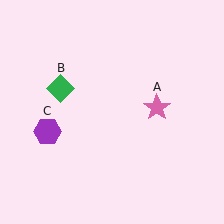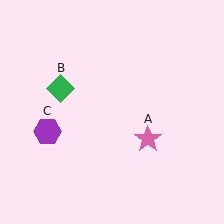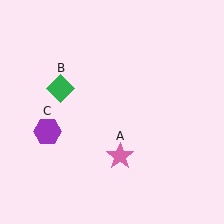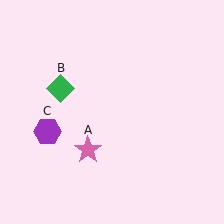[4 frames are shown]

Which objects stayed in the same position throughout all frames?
Green diamond (object B) and purple hexagon (object C) remained stationary.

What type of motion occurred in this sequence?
The pink star (object A) rotated clockwise around the center of the scene.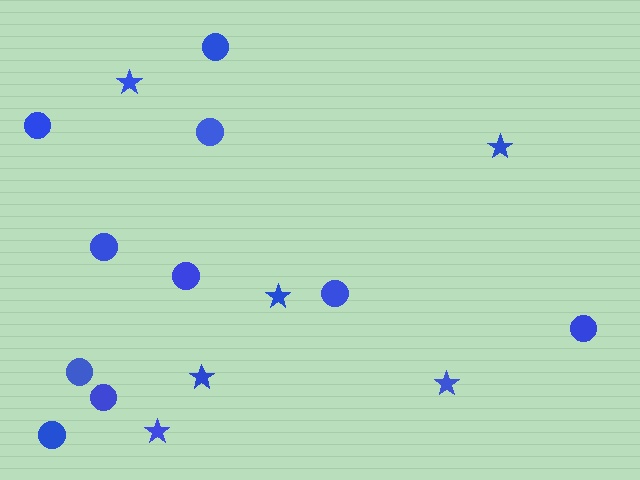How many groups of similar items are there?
There are 2 groups: one group of circles (10) and one group of stars (6).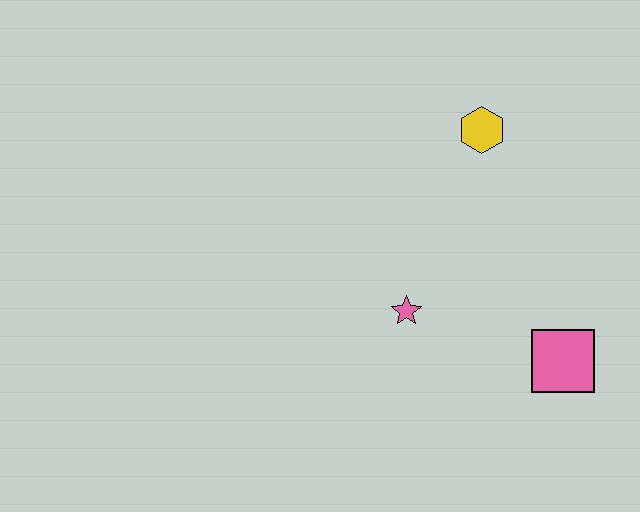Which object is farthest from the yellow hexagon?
The pink square is farthest from the yellow hexagon.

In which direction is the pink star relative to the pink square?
The pink star is to the left of the pink square.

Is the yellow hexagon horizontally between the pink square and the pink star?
Yes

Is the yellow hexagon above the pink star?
Yes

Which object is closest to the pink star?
The pink square is closest to the pink star.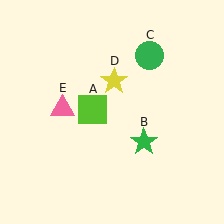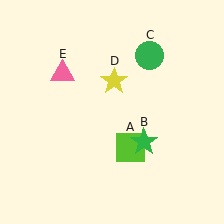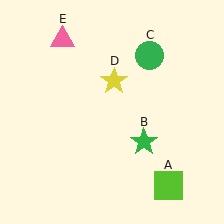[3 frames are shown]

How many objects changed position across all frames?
2 objects changed position: lime square (object A), pink triangle (object E).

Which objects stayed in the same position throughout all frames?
Green star (object B) and green circle (object C) and yellow star (object D) remained stationary.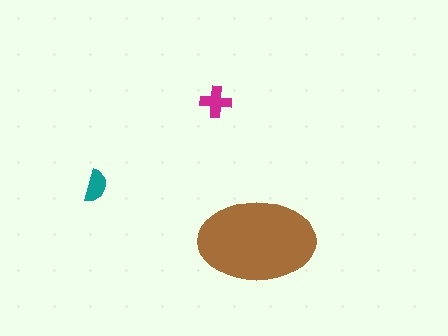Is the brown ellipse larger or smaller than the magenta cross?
Larger.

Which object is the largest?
The brown ellipse.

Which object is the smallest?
The teal semicircle.